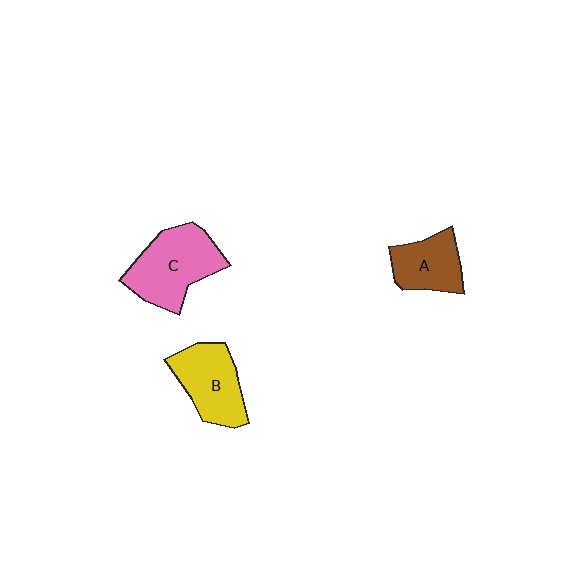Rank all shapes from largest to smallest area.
From largest to smallest: C (pink), B (yellow), A (brown).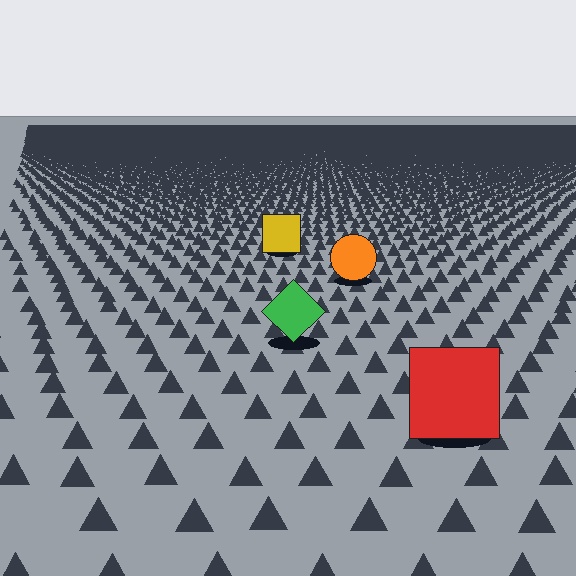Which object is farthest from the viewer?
The yellow square is farthest from the viewer. It appears smaller and the ground texture around it is denser.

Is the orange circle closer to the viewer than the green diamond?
No. The green diamond is closer — you can tell from the texture gradient: the ground texture is coarser near it.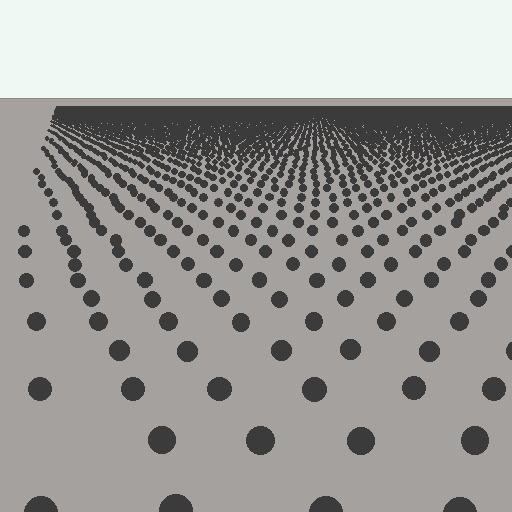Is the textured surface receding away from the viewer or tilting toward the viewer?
The surface is receding away from the viewer. Texture elements get smaller and denser toward the top.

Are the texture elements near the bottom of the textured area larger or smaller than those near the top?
Larger. Near the bottom, elements are closer to the viewer and appear at a bigger on-screen size.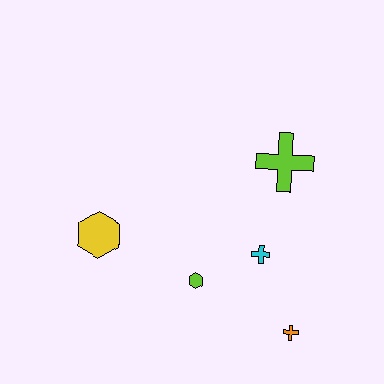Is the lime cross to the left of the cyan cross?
No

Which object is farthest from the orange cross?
The yellow hexagon is farthest from the orange cross.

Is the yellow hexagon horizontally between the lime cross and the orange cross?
No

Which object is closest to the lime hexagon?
The cyan cross is closest to the lime hexagon.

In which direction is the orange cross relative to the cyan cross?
The orange cross is below the cyan cross.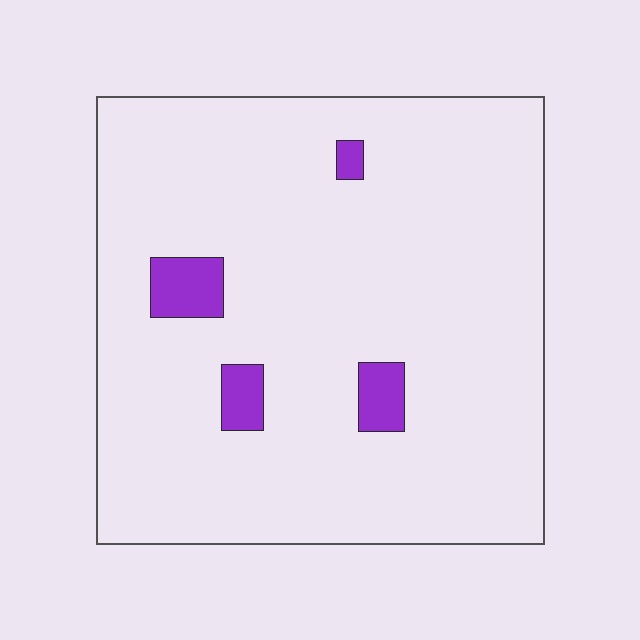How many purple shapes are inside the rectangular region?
4.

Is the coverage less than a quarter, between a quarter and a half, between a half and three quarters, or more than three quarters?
Less than a quarter.